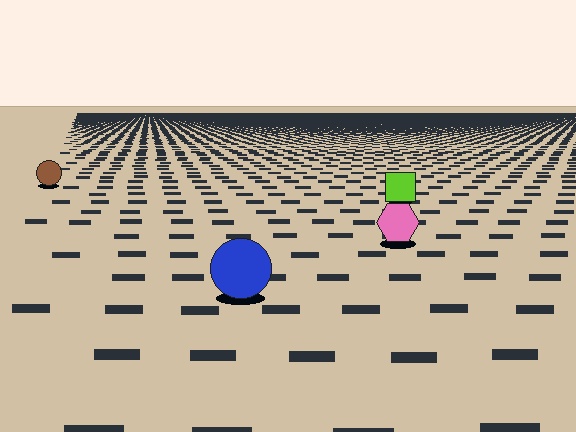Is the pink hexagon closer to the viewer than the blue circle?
No. The blue circle is closer — you can tell from the texture gradient: the ground texture is coarser near it.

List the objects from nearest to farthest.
From nearest to farthest: the blue circle, the pink hexagon, the lime square, the brown circle.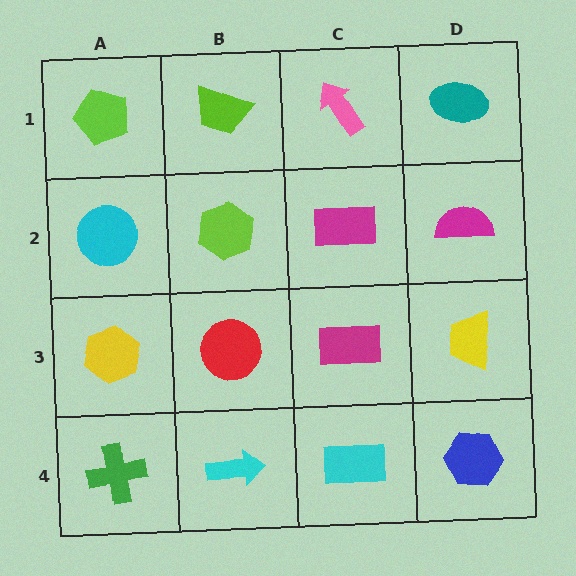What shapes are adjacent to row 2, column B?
A lime trapezoid (row 1, column B), a red circle (row 3, column B), a cyan circle (row 2, column A), a magenta rectangle (row 2, column C).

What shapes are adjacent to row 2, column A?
A lime pentagon (row 1, column A), a yellow hexagon (row 3, column A), a lime hexagon (row 2, column B).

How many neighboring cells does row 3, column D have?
3.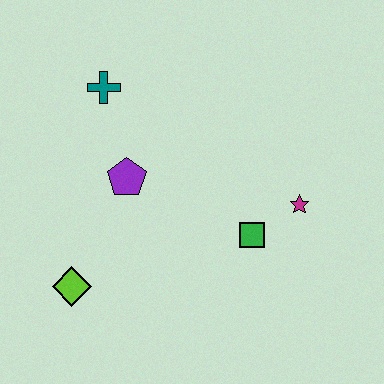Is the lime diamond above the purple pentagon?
No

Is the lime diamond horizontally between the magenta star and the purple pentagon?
No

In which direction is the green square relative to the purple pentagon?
The green square is to the right of the purple pentagon.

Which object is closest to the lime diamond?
The purple pentagon is closest to the lime diamond.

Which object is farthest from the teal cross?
The magenta star is farthest from the teal cross.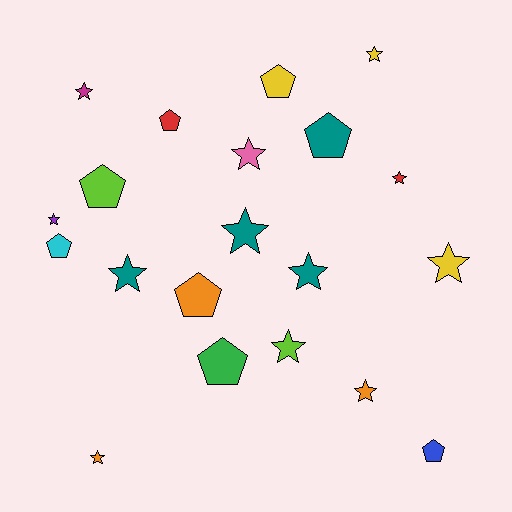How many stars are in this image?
There are 12 stars.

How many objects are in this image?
There are 20 objects.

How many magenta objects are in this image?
There is 1 magenta object.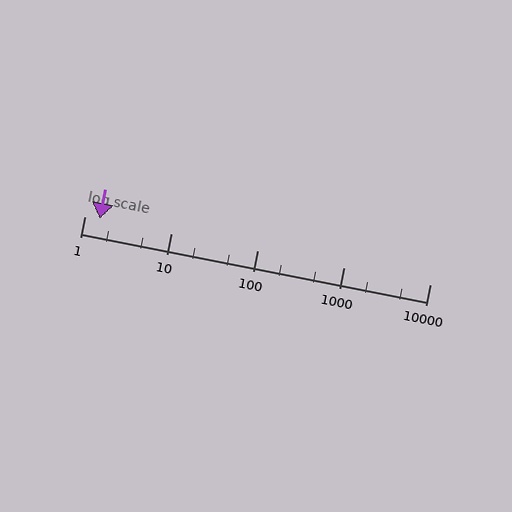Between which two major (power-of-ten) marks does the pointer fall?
The pointer is between 1 and 10.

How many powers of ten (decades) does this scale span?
The scale spans 4 decades, from 1 to 10000.